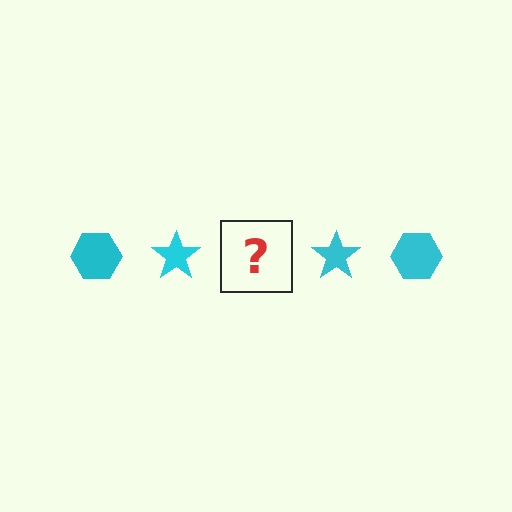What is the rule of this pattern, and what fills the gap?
The rule is that the pattern cycles through hexagon, star shapes in cyan. The gap should be filled with a cyan hexagon.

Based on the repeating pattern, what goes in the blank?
The blank should be a cyan hexagon.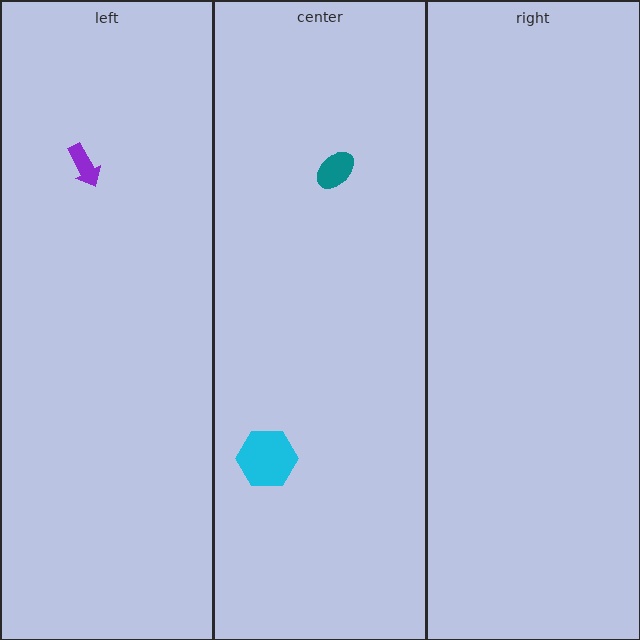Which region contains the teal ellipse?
The center region.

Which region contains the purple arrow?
The left region.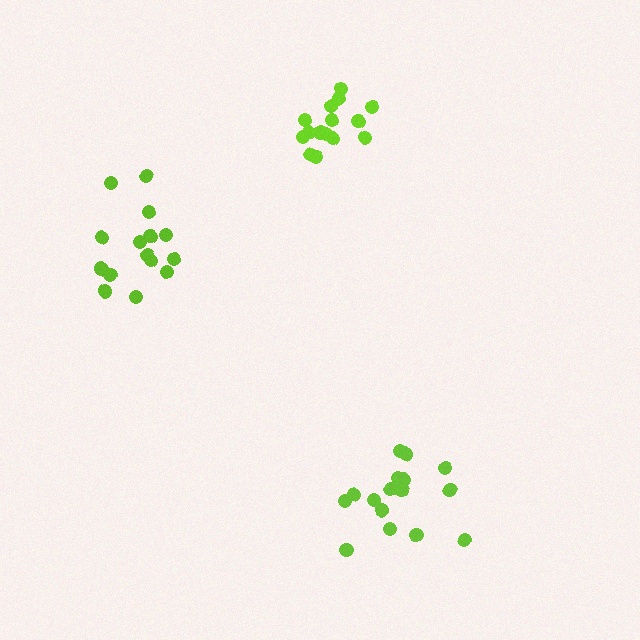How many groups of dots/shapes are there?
There are 3 groups.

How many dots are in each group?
Group 1: 17 dots, Group 2: 15 dots, Group 3: 15 dots (47 total).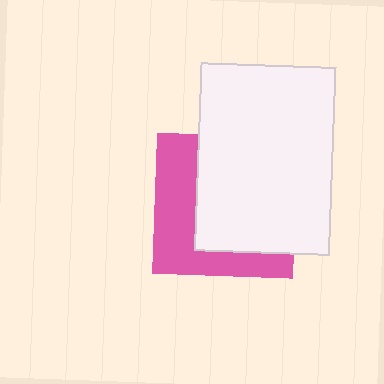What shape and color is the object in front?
The object in front is a white rectangle.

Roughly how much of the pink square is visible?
A small part of it is visible (roughly 41%).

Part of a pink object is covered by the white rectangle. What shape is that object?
It is a square.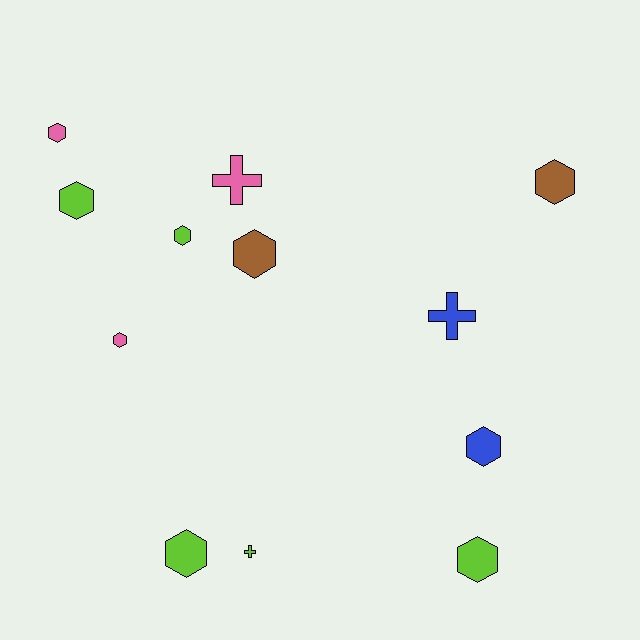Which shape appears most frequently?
Hexagon, with 9 objects.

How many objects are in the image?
There are 12 objects.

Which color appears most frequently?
Lime, with 5 objects.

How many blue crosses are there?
There is 1 blue cross.